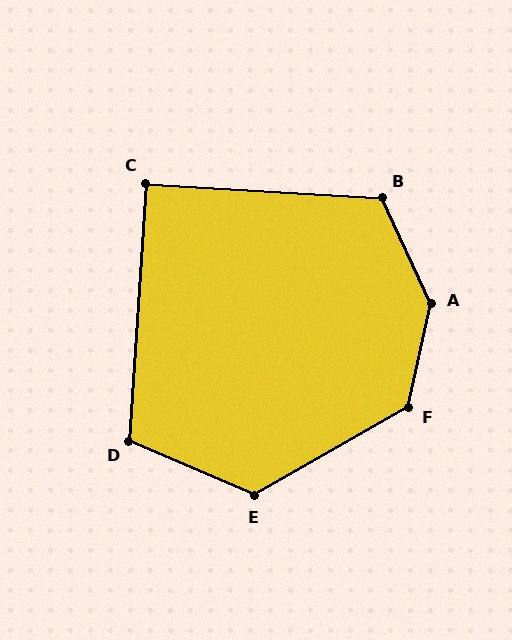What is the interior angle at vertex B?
Approximately 118 degrees (obtuse).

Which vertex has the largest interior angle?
A, at approximately 143 degrees.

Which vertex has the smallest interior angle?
C, at approximately 90 degrees.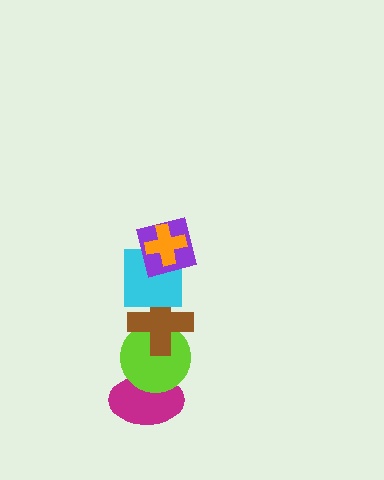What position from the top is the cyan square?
The cyan square is 3rd from the top.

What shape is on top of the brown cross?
The cyan square is on top of the brown cross.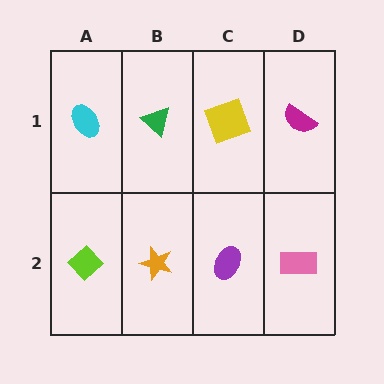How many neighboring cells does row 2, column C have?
3.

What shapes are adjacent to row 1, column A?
A lime diamond (row 2, column A), a green triangle (row 1, column B).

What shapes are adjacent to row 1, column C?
A purple ellipse (row 2, column C), a green triangle (row 1, column B), a magenta semicircle (row 1, column D).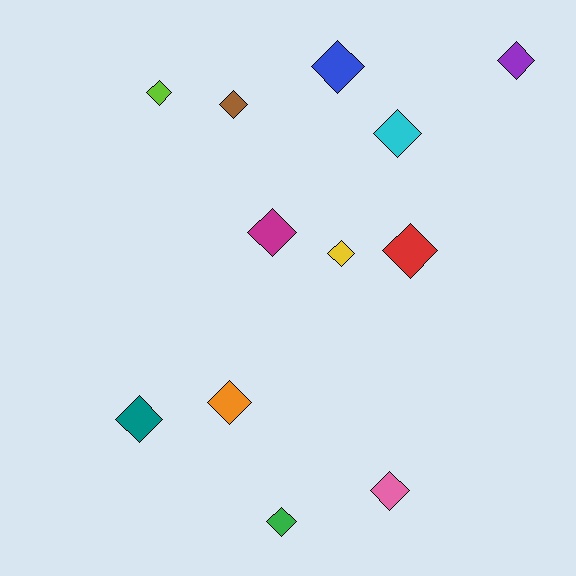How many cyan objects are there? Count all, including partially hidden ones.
There is 1 cyan object.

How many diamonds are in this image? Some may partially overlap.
There are 12 diamonds.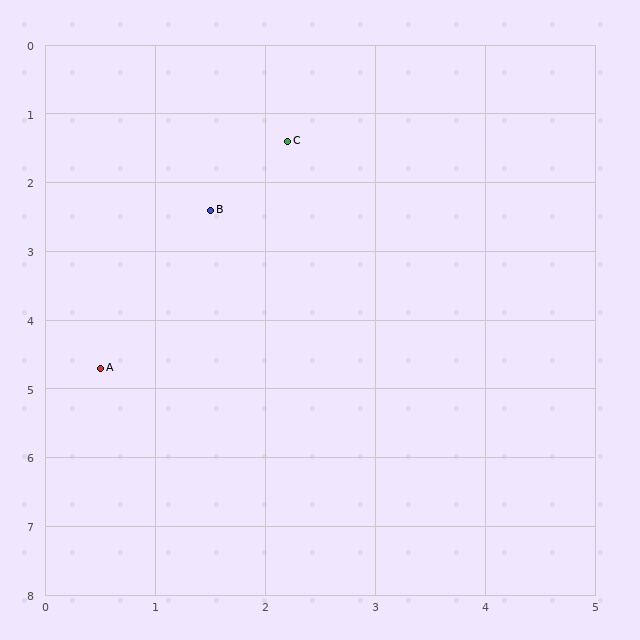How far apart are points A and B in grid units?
Points A and B are about 2.5 grid units apart.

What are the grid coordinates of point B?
Point B is at approximately (1.5, 2.4).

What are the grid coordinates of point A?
Point A is at approximately (0.5, 4.7).